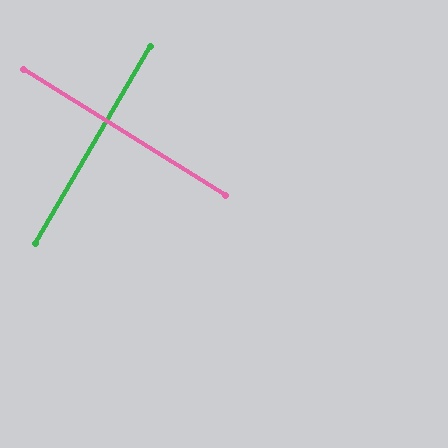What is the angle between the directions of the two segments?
Approximately 88 degrees.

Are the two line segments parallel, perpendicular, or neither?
Perpendicular — they meet at approximately 88°.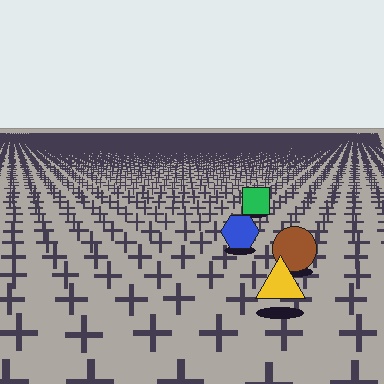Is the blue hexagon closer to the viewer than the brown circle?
No. The brown circle is closer — you can tell from the texture gradient: the ground texture is coarser near it.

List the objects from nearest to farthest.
From nearest to farthest: the yellow triangle, the brown circle, the blue hexagon, the green square.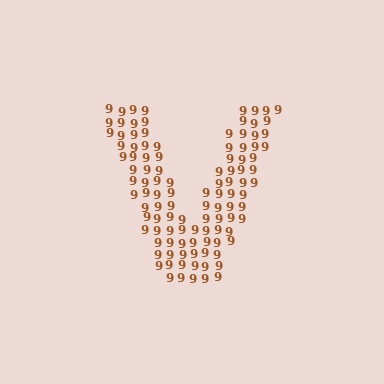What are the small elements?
The small elements are digit 9's.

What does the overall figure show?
The overall figure shows the letter V.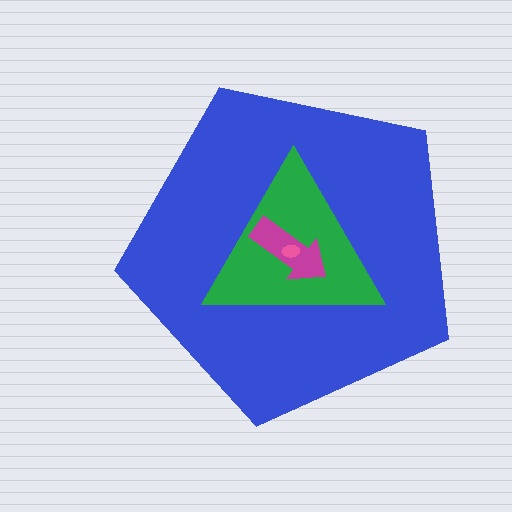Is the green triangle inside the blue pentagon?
Yes.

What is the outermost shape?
The blue pentagon.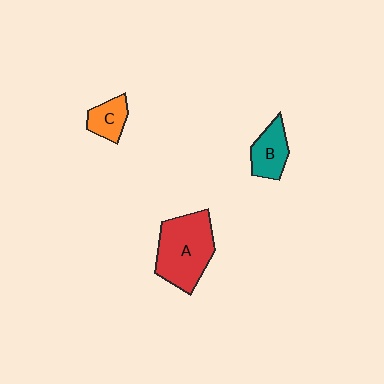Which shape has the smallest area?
Shape C (orange).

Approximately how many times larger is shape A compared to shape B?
Approximately 2.1 times.